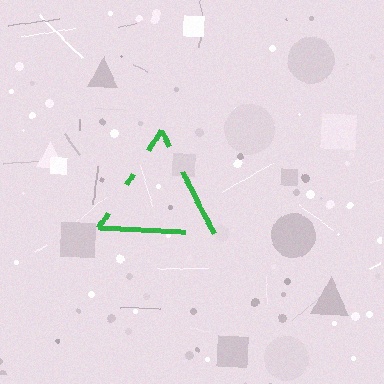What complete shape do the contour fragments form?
The contour fragments form a triangle.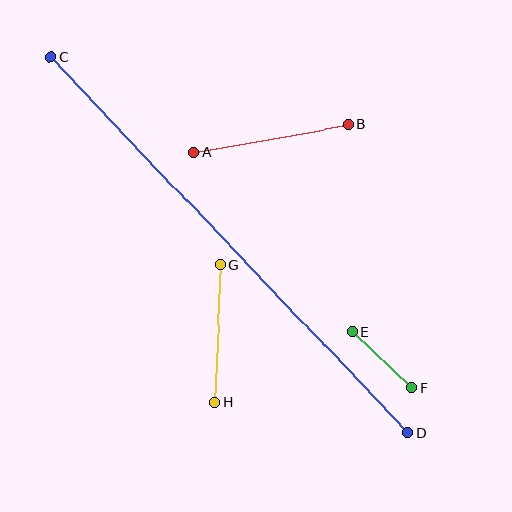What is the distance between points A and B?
The distance is approximately 157 pixels.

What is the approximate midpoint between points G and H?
The midpoint is at approximately (218, 334) pixels.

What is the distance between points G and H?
The distance is approximately 138 pixels.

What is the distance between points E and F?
The distance is approximately 82 pixels.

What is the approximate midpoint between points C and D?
The midpoint is at approximately (229, 245) pixels.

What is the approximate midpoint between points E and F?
The midpoint is at approximately (382, 360) pixels.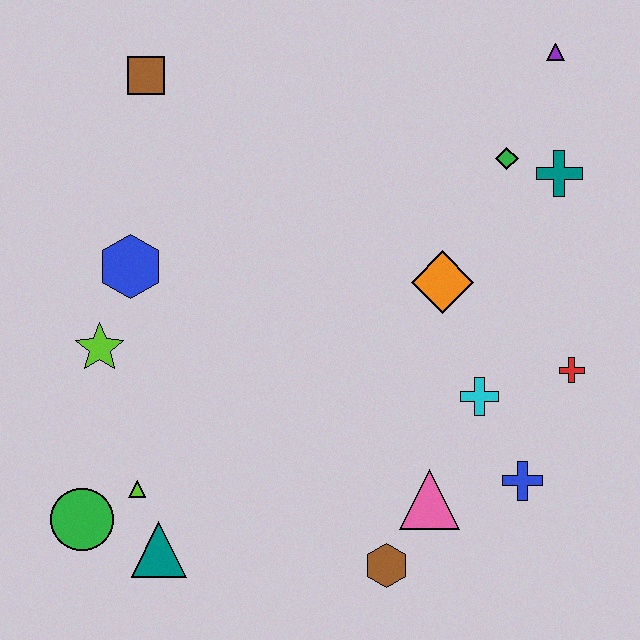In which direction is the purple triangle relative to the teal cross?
The purple triangle is above the teal cross.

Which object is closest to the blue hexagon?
The lime star is closest to the blue hexagon.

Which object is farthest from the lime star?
The purple triangle is farthest from the lime star.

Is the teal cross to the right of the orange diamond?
Yes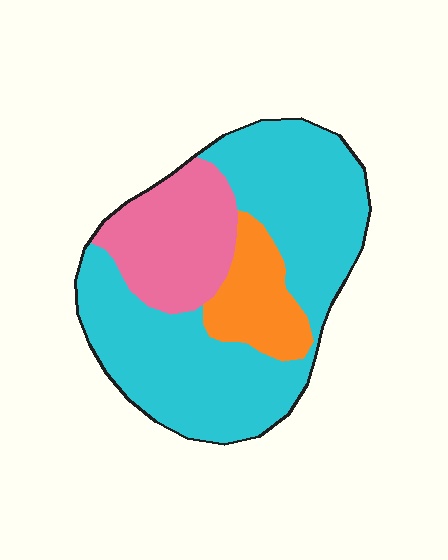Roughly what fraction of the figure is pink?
Pink covers roughly 20% of the figure.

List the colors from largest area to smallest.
From largest to smallest: cyan, pink, orange.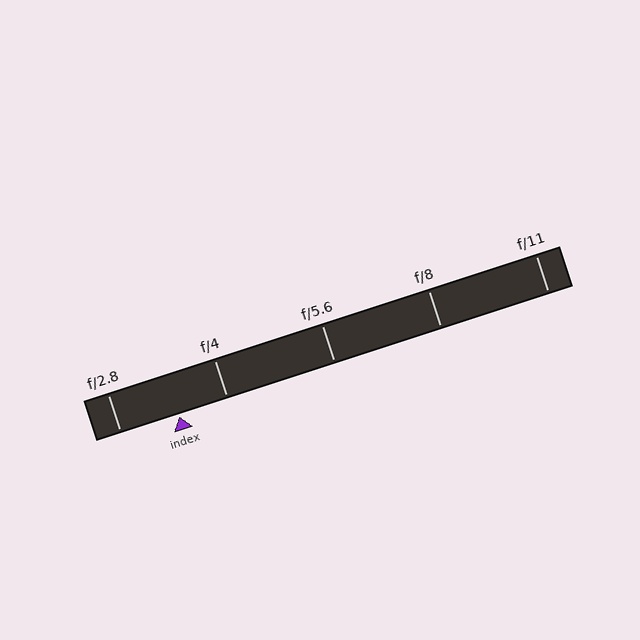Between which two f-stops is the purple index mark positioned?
The index mark is between f/2.8 and f/4.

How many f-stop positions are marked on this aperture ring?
There are 5 f-stop positions marked.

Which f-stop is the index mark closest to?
The index mark is closest to f/4.